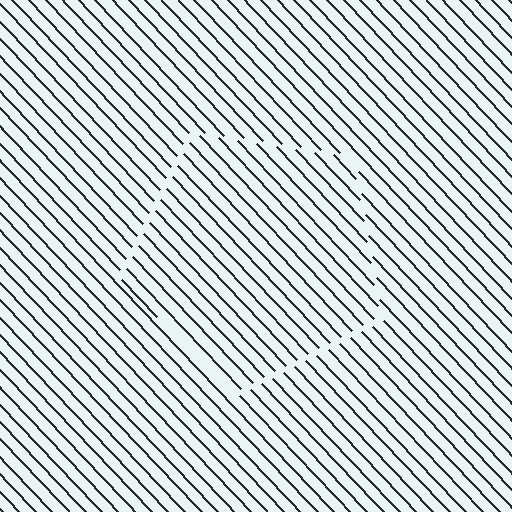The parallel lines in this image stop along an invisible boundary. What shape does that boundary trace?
An illusory pentagon. The interior of the shape contains the same grating, shifted by half a period — the contour is defined by the phase discontinuity where line-ends from the inner and outer gratings abut.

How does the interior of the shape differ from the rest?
The interior of the shape contains the same grating, shifted by half a period — the contour is defined by the phase discontinuity where line-ends from the inner and outer gratings abut.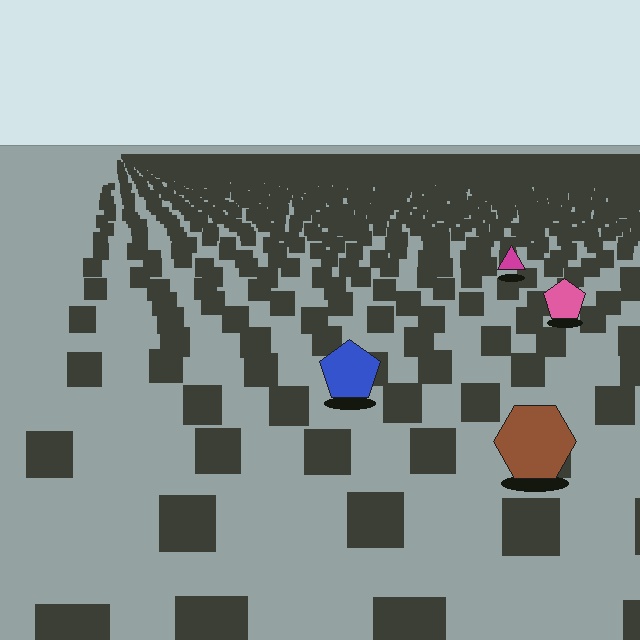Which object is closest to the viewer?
The brown hexagon is closest. The texture marks near it are larger and more spread out.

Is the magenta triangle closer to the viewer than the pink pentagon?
No. The pink pentagon is closer — you can tell from the texture gradient: the ground texture is coarser near it.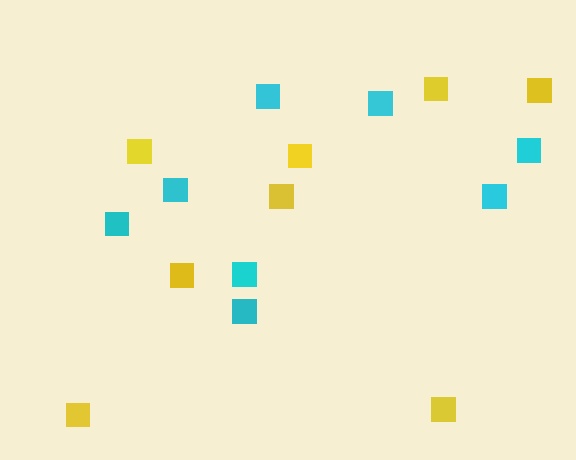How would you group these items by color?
There are 2 groups: one group of yellow squares (8) and one group of cyan squares (8).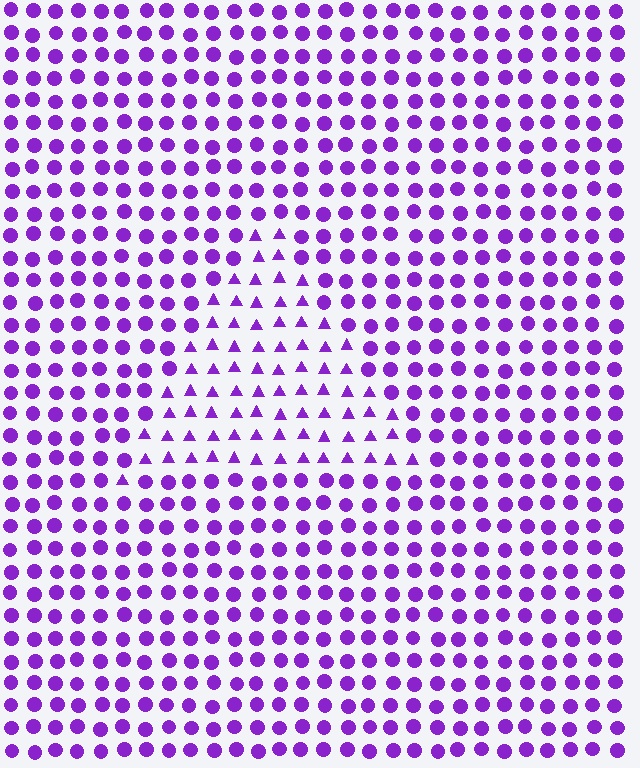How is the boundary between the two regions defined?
The boundary is defined by a change in element shape: triangles inside vs. circles outside. All elements share the same color and spacing.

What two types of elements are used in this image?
The image uses triangles inside the triangle region and circles outside it.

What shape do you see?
I see a triangle.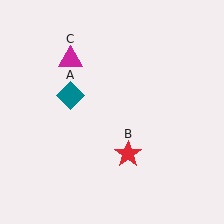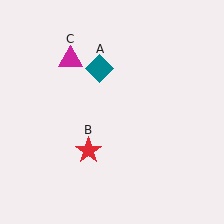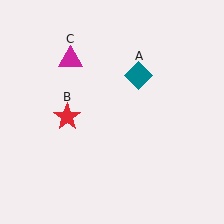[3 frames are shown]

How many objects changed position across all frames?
2 objects changed position: teal diamond (object A), red star (object B).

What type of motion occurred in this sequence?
The teal diamond (object A), red star (object B) rotated clockwise around the center of the scene.